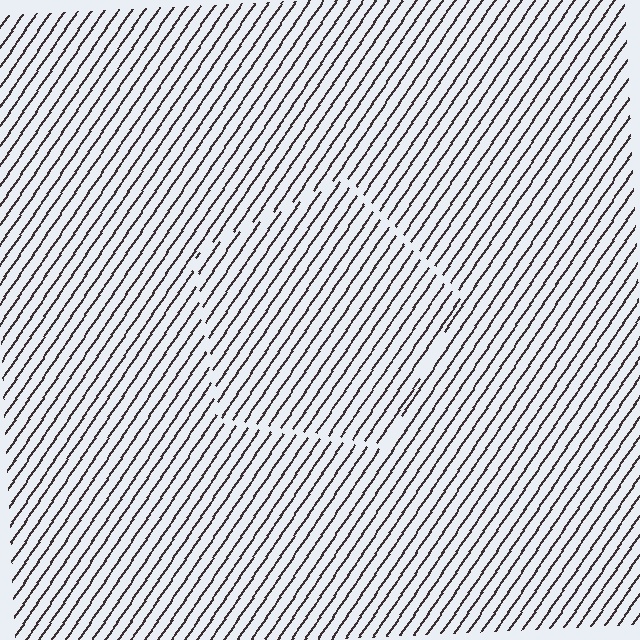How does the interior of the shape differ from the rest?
The interior of the shape contains the same grating, shifted by half a period — the contour is defined by the phase discontinuity where line-ends from the inner and outer gratings abut.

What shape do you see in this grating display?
An illusory pentagon. The interior of the shape contains the same grating, shifted by half a period — the contour is defined by the phase discontinuity where line-ends from the inner and outer gratings abut.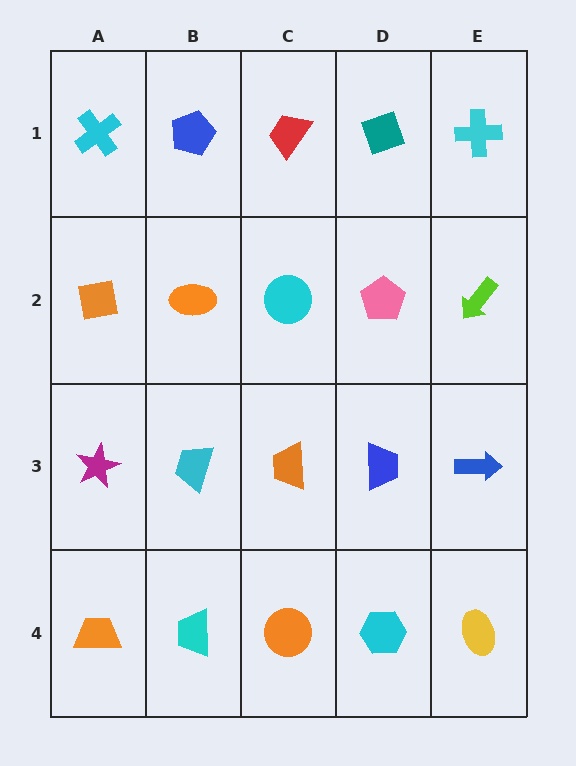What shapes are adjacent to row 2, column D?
A teal diamond (row 1, column D), a blue trapezoid (row 3, column D), a cyan circle (row 2, column C), a lime arrow (row 2, column E).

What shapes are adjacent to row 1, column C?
A cyan circle (row 2, column C), a blue pentagon (row 1, column B), a teal diamond (row 1, column D).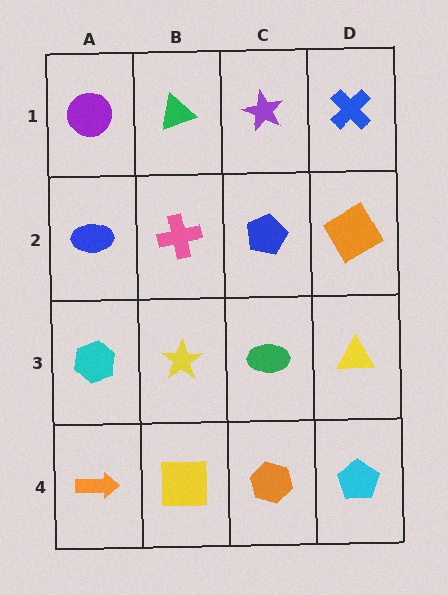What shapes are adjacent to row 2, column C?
A purple star (row 1, column C), a green ellipse (row 3, column C), a pink cross (row 2, column B), an orange diamond (row 2, column D).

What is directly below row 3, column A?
An orange arrow.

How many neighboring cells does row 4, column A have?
2.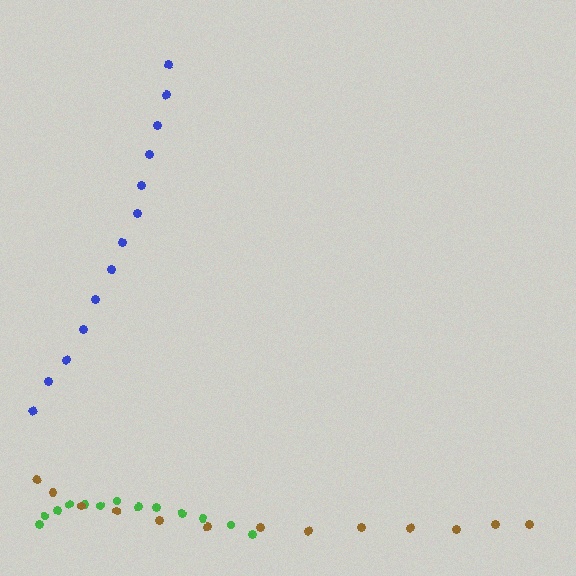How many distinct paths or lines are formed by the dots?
There are 3 distinct paths.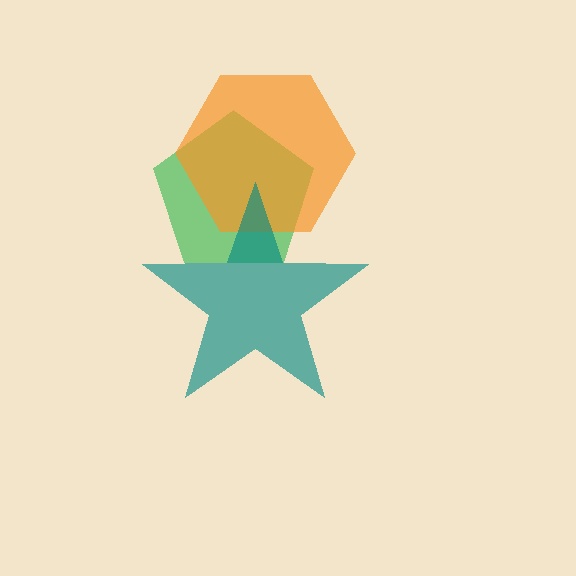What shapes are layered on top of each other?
The layered shapes are: a green pentagon, an orange hexagon, a teal star.